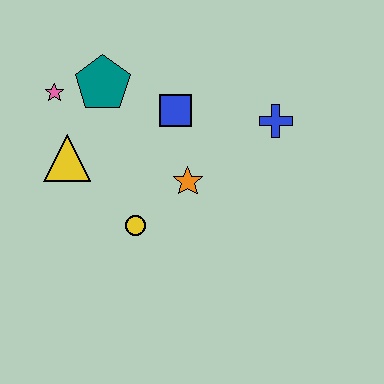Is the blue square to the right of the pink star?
Yes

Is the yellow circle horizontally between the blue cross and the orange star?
No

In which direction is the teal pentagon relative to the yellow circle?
The teal pentagon is above the yellow circle.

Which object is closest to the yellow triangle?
The pink star is closest to the yellow triangle.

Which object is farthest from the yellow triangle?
The blue cross is farthest from the yellow triangle.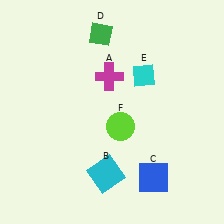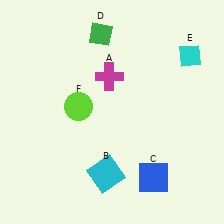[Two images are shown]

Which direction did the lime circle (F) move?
The lime circle (F) moved left.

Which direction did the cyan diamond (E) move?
The cyan diamond (E) moved right.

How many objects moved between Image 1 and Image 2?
2 objects moved between the two images.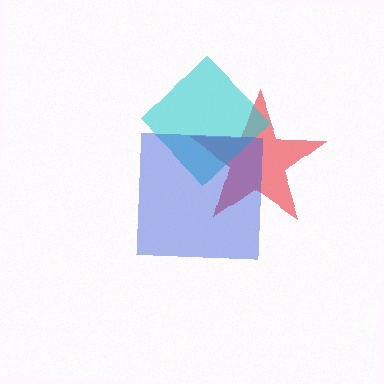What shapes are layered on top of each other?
The layered shapes are: a red star, a cyan diamond, a blue square.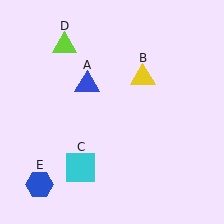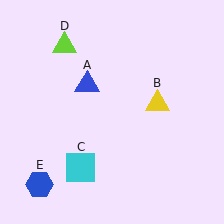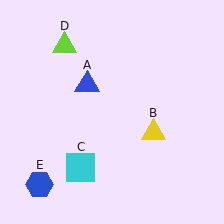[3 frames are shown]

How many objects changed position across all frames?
1 object changed position: yellow triangle (object B).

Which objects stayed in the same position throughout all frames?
Blue triangle (object A) and cyan square (object C) and lime triangle (object D) and blue hexagon (object E) remained stationary.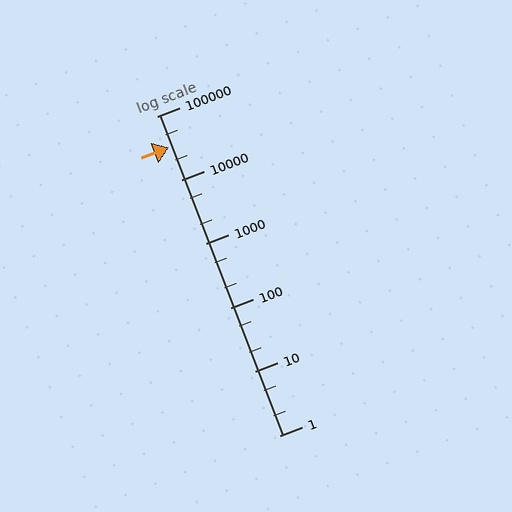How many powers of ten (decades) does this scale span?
The scale spans 5 decades, from 1 to 100000.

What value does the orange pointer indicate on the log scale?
The pointer indicates approximately 32000.